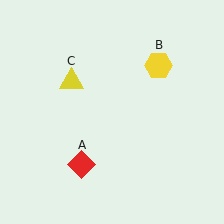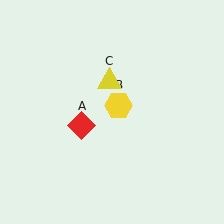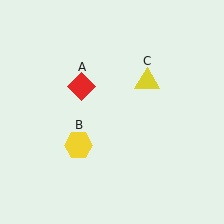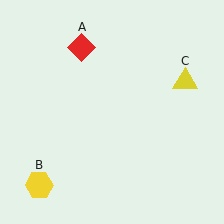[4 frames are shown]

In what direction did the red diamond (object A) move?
The red diamond (object A) moved up.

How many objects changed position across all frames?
3 objects changed position: red diamond (object A), yellow hexagon (object B), yellow triangle (object C).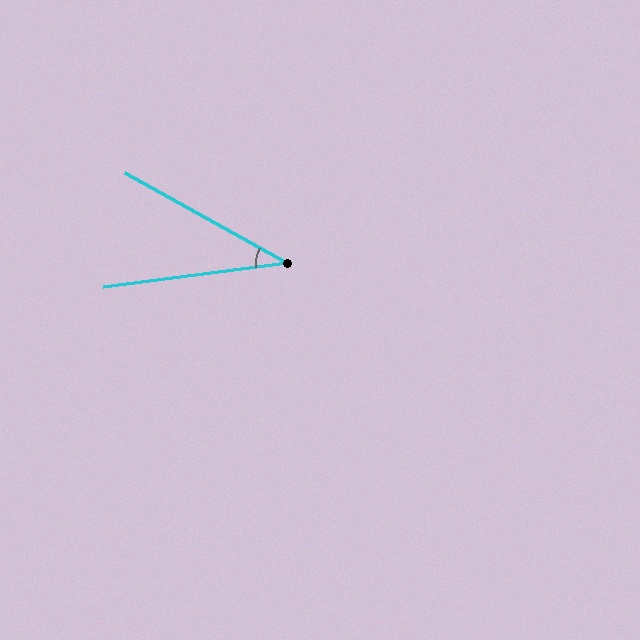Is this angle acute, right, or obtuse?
It is acute.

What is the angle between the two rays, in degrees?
Approximately 37 degrees.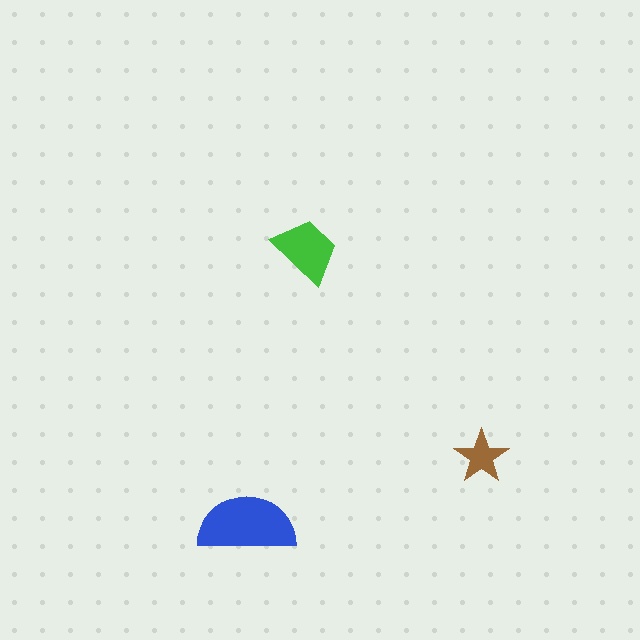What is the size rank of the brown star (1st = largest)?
3rd.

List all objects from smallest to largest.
The brown star, the green trapezoid, the blue semicircle.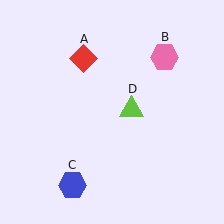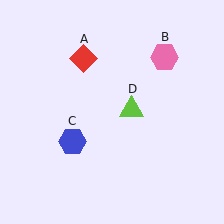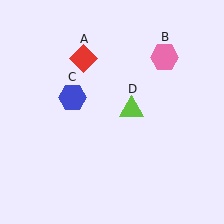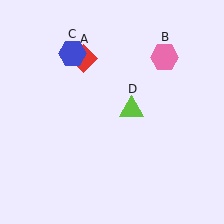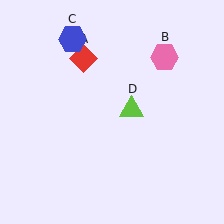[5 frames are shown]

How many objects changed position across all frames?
1 object changed position: blue hexagon (object C).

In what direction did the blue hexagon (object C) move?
The blue hexagon (object C) moved up.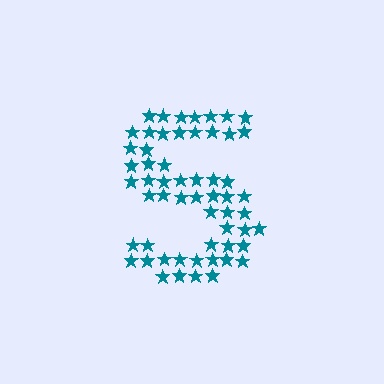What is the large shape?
The large shape is the letter S.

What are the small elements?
The small elements are stars.